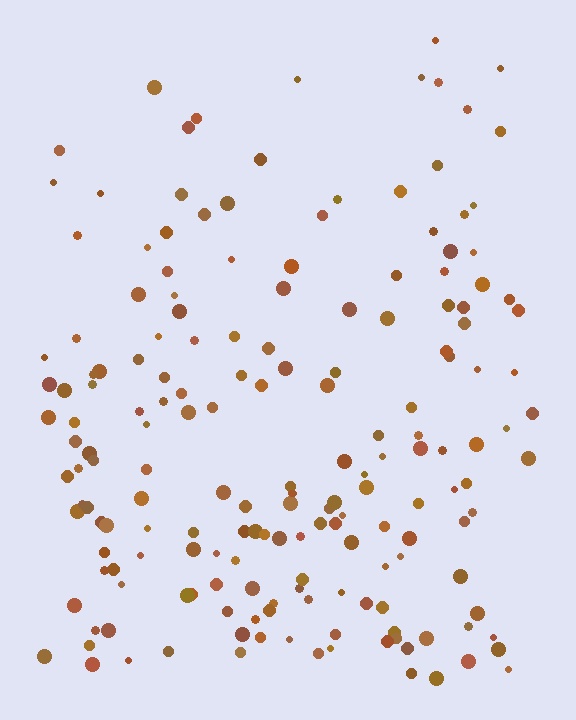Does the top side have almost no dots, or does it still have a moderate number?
Still a moderate number, just noticeably fewer than the bottom.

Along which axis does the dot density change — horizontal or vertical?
Vertical.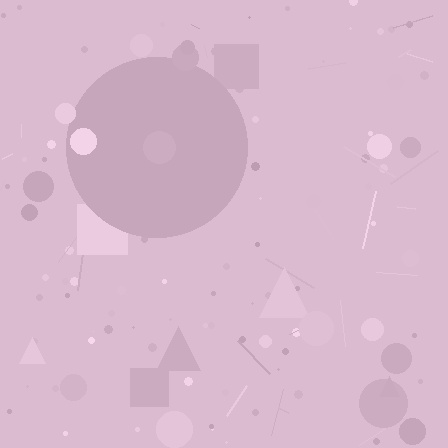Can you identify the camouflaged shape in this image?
The camouflaged shape is a circle.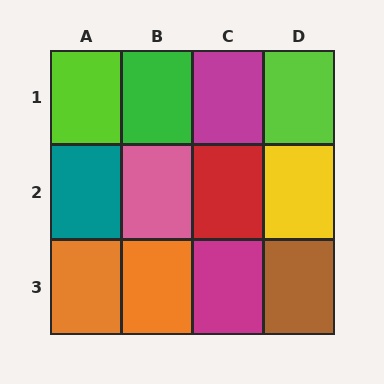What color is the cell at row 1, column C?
Magenta.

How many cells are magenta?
2 cells are magenta.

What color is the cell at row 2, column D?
Yellow.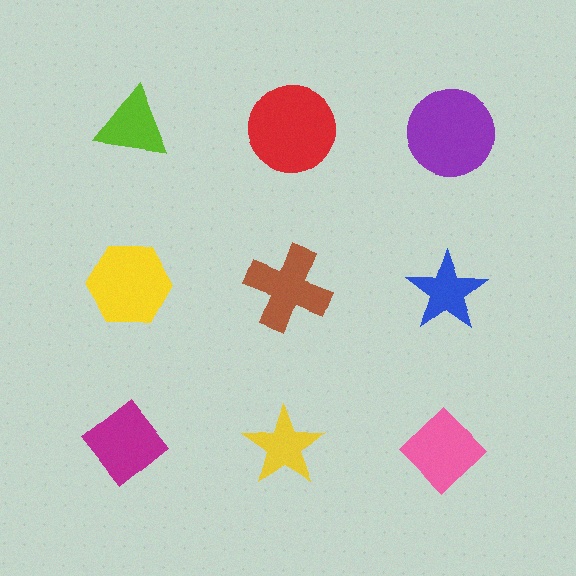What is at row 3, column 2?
A yellow star.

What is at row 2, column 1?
A yellow hexagon.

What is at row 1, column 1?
A lime triangle.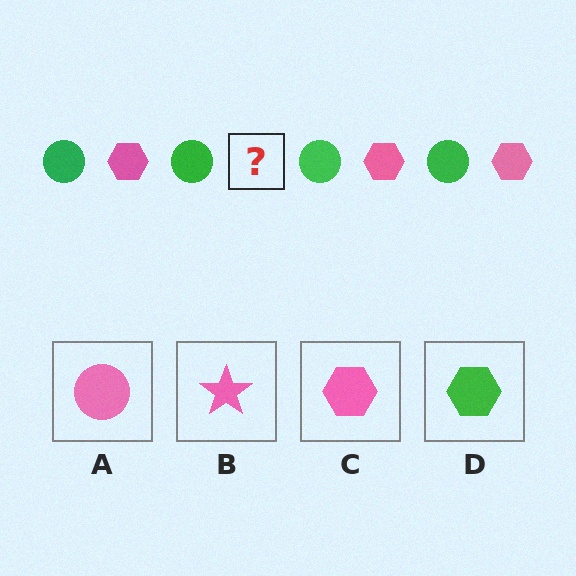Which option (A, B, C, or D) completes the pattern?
C.